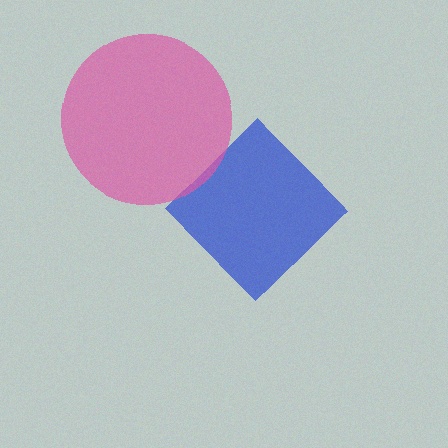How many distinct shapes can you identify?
There are 2 distinct shapes: a blue diamond, a pink circle.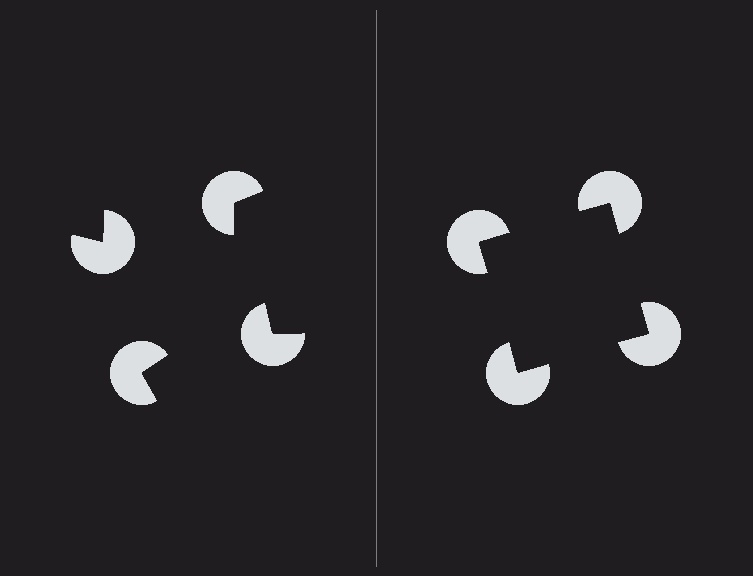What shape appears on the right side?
An illusory square.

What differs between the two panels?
The pac-man discs are positioned identically on both sides; only the wedge orientations differ. On the right they align to a square; on the left they are misaligned.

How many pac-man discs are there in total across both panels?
8 — 4 on each side.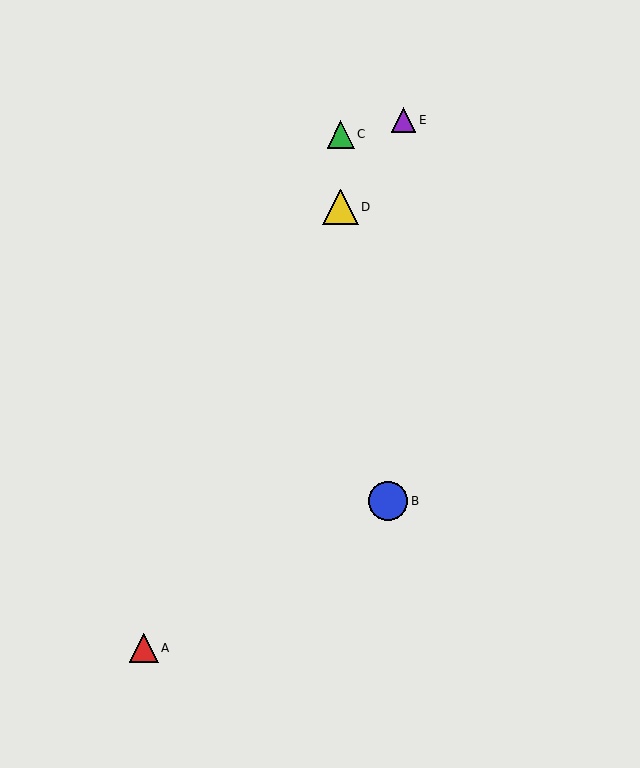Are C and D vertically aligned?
Yes, both are at x≈341.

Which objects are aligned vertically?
Objects C, D are aligned vertically.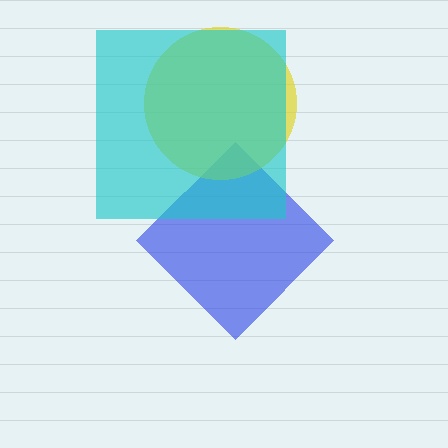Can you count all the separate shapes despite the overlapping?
Yes, there are 3 separate shapes.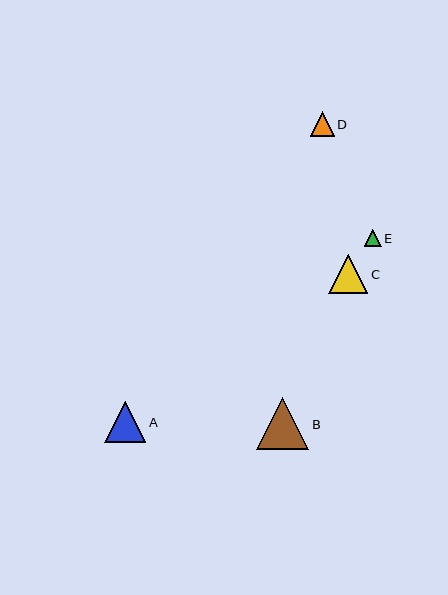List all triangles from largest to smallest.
From largest to smallest: B, A, C, D, E.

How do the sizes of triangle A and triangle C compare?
Triangle A and triangle C are approximately the same size.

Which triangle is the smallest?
Triangle E is the smallest with a size of approximately 17 pixels.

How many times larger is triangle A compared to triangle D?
Triangle A is approximately 1.7 times the size of triangle D.